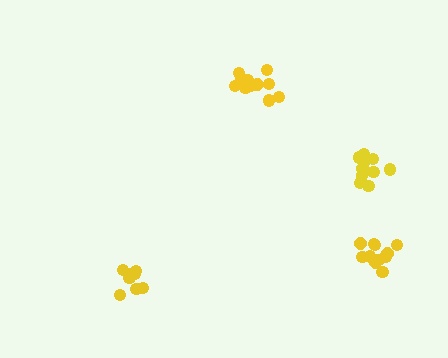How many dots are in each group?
Group 1: 9 dots, Group 2: 12 dots, Group 3: 10 dots, Group 4: 11 dots (42 total).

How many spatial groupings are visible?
There are 4 spatial groupings.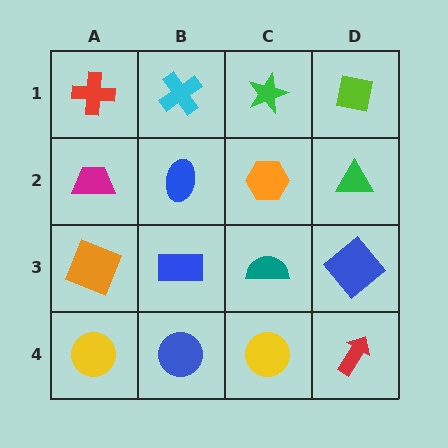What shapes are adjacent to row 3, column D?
A green triangle (row 2, column D), a red arrow (row 4, column D), a teal semicircle (row 3, column C).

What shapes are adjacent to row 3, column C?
An orange hexagon (row 2, column C), a yellow circle (row 4, column C), a blue rectangle (row 3, column B), a blue diamond (row 3, column D).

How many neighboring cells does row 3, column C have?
4.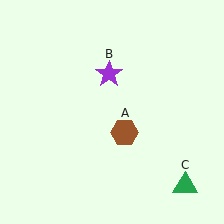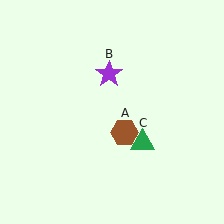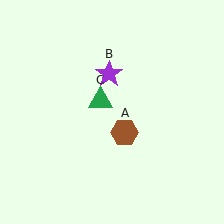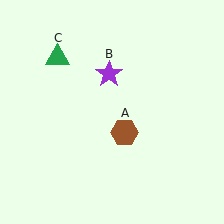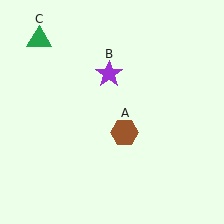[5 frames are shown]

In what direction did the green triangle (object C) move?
The green triangle (object C) moved up and to the left.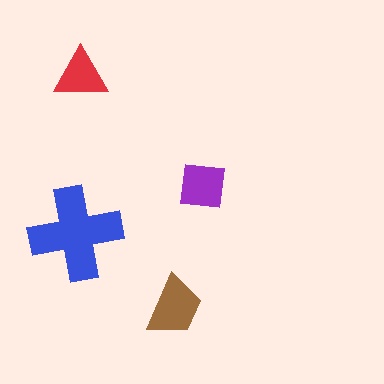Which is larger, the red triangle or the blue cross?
The blue cross.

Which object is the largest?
The blue cross.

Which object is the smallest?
The red triangle.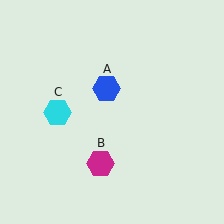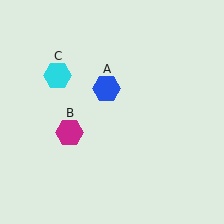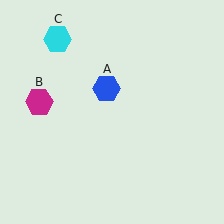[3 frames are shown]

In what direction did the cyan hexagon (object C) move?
The cyan hexagon (object C) moved up.